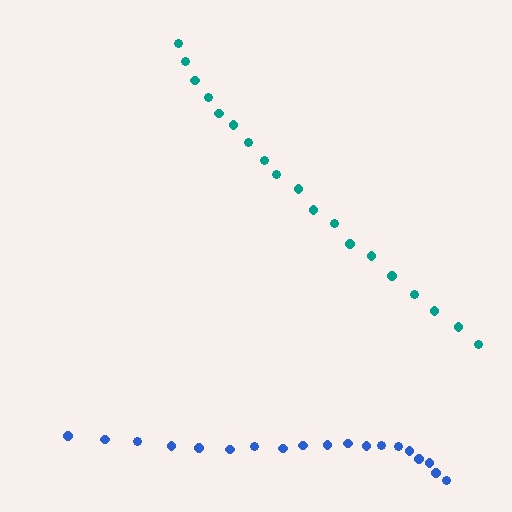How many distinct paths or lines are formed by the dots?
There are 2 distinct paths.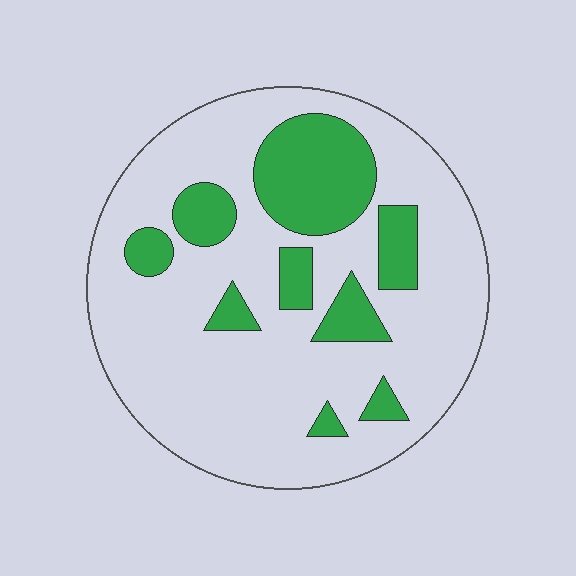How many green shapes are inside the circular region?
9.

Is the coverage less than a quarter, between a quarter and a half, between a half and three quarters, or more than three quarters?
Less than a quarter.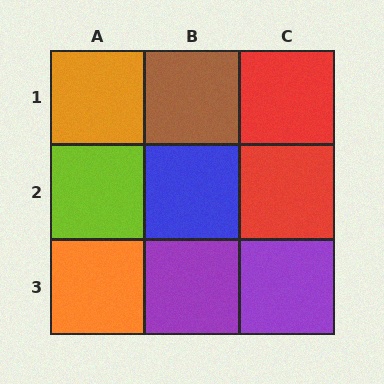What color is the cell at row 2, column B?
Blue.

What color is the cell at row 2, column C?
Red.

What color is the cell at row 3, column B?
Purple.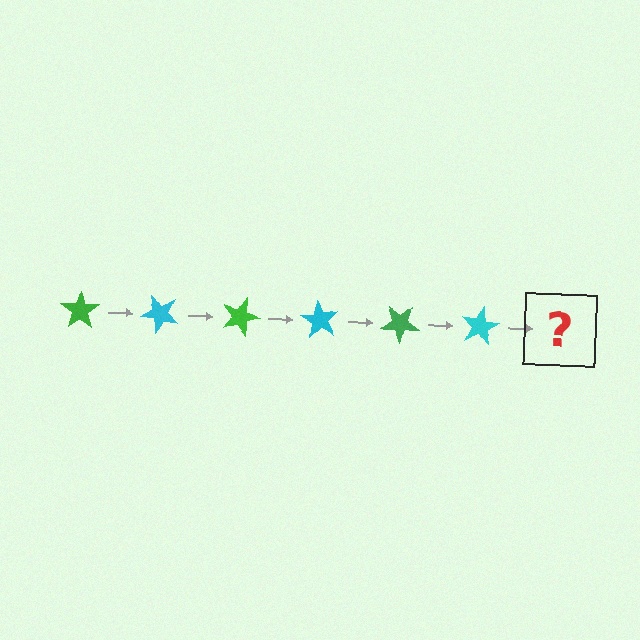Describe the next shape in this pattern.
It should be a green star, rotated 270 degrees from the start.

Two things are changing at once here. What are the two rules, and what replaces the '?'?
The two rules are that it rotates 45 degrees each step and the color cycles through green and cyan. The '?' should be a green star, rotated 270 degrees from the start.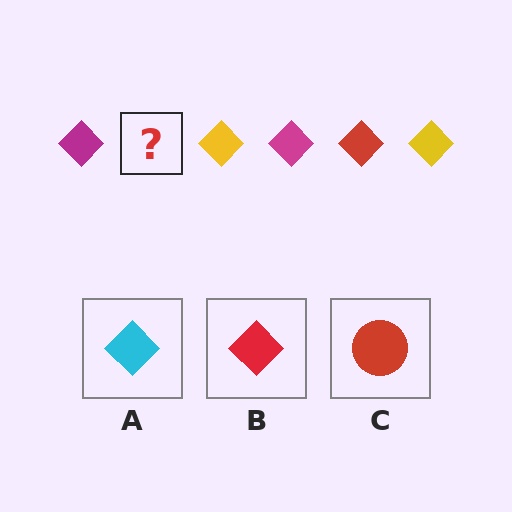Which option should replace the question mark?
Option B.